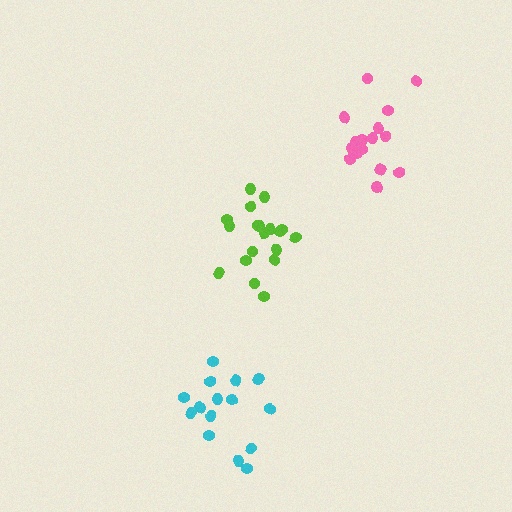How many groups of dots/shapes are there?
There are 3 groups.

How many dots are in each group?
Group 1: 19 dots, Group 2: 15 dots, Group 3: 17 dots (51 total).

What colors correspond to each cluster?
The clusters are colored: lime, cyan, pink.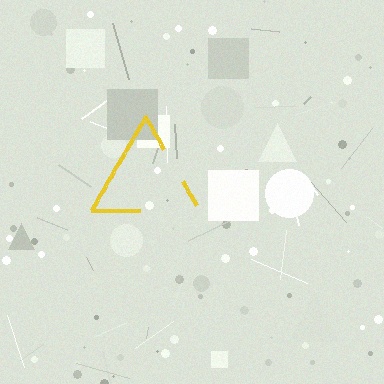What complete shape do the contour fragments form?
The contour fragments form a triangle.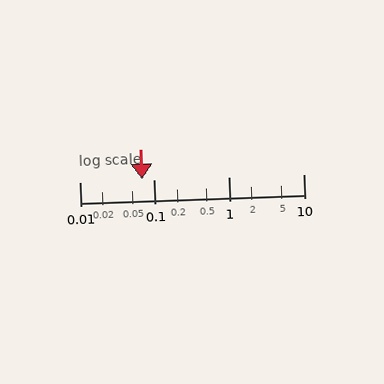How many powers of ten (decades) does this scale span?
The scale spans 3 decades, from 0.01 to 10.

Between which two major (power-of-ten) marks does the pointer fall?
The pointer is between 0.01 and 0.1.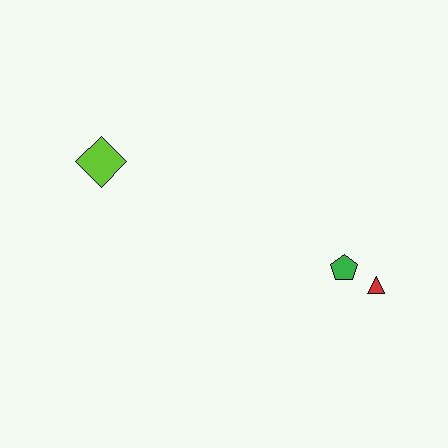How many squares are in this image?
There are no squares.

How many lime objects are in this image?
There is 1 lime object.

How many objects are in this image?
There are 3 objects.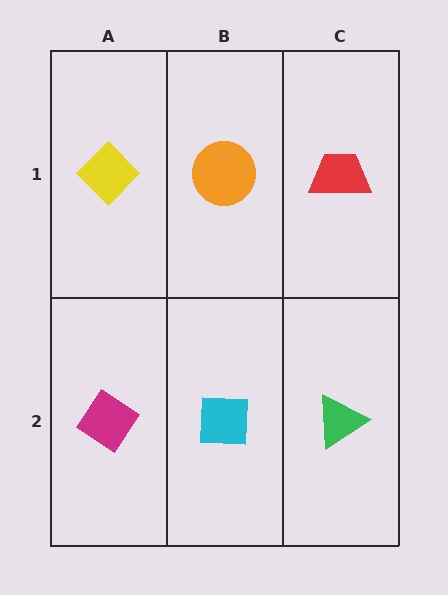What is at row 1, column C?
A red trapezoid.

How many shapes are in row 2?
3 shapes.